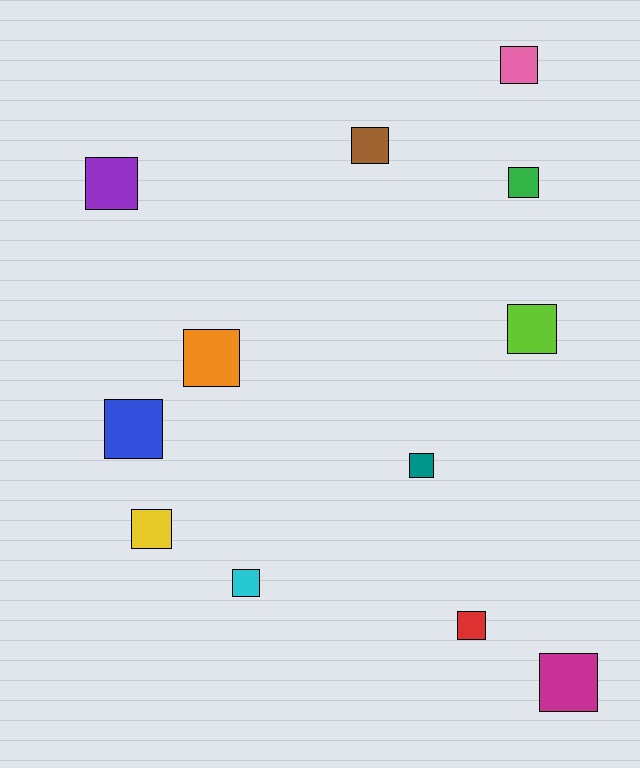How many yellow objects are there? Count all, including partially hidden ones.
There is 1 yellow object.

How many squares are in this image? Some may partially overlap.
There are 12 squares.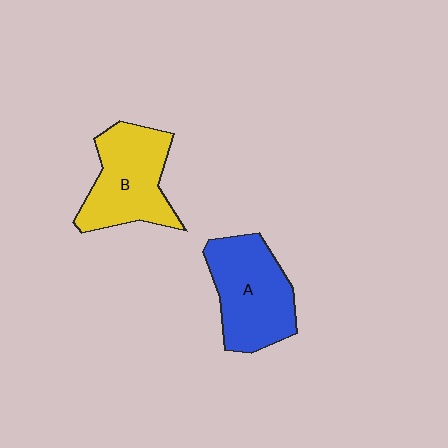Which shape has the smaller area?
Shape B (yellow).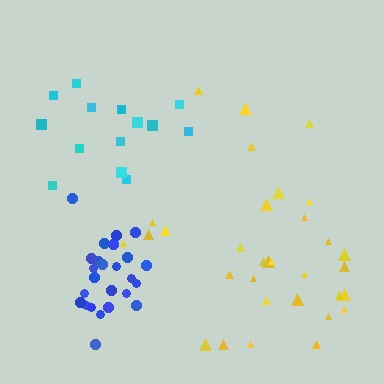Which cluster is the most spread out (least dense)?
Yellow.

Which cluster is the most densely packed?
Blue.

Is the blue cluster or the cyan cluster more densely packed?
Blue.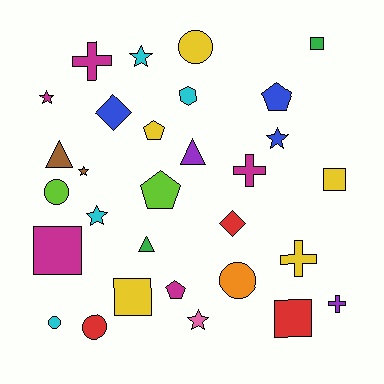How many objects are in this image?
There are 30 objects.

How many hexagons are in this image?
There is 1 hexagon.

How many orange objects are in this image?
There is 1 orange object.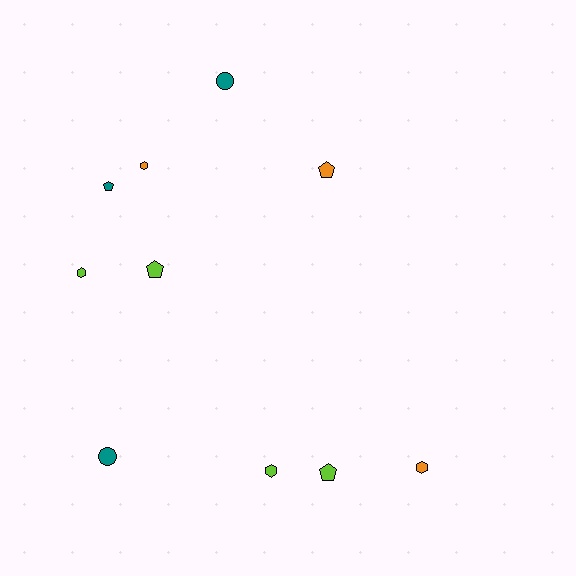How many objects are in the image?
There are 10 objects.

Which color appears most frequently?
Lime, with 4 objects.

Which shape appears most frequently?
Hexagon, with 4 objects.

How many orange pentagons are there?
There is 1 orange pentagon.